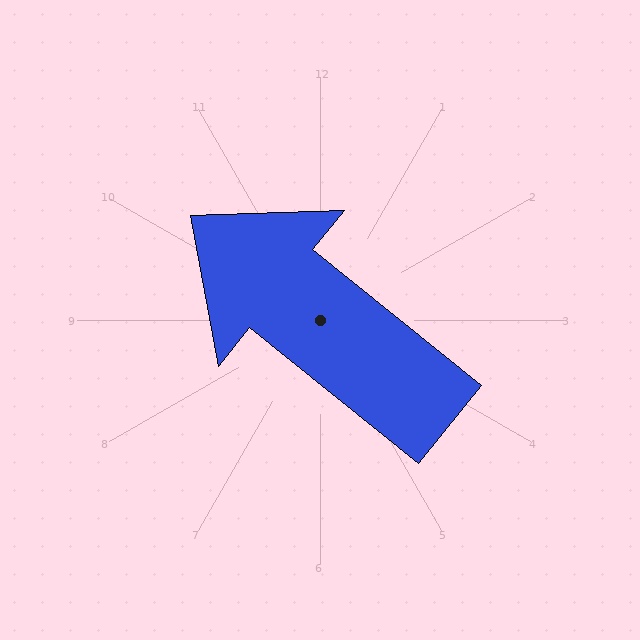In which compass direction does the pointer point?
Northwest.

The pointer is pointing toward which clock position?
Roughly 10 o'clock.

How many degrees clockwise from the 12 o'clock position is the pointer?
Approximately 309 degrees.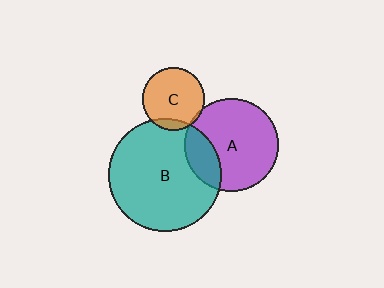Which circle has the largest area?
Circle B (teal).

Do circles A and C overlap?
Yes.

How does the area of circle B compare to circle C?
Approximately 3.2 times.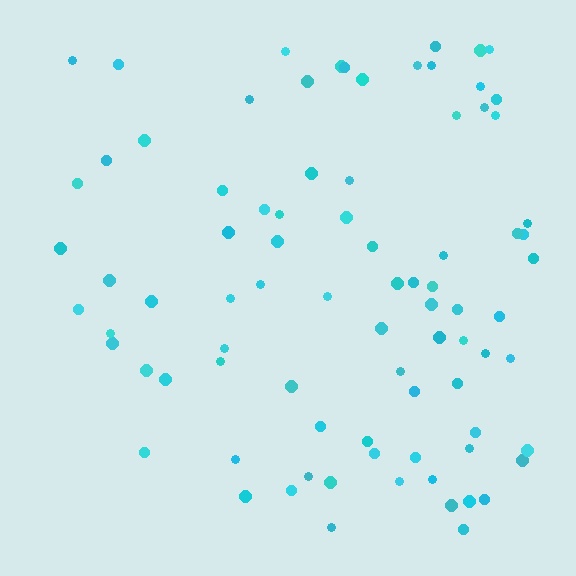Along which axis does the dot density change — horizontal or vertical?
Horizontal.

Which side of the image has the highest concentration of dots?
The right.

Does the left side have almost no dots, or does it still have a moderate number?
Still a moderate number, just noticeably fewer than the right.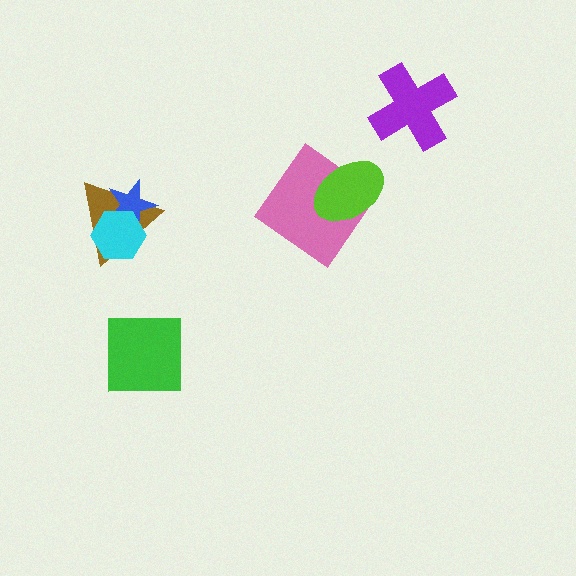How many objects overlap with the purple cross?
0 objects overlap with the purple cross.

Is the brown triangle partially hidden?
Yes, it is partially covered by another shape.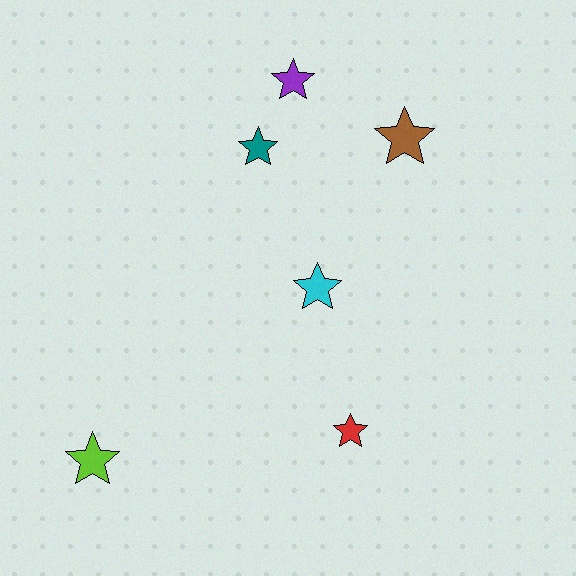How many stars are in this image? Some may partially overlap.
There are 6 stars.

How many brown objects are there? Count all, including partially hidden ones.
There is 1 brown object.